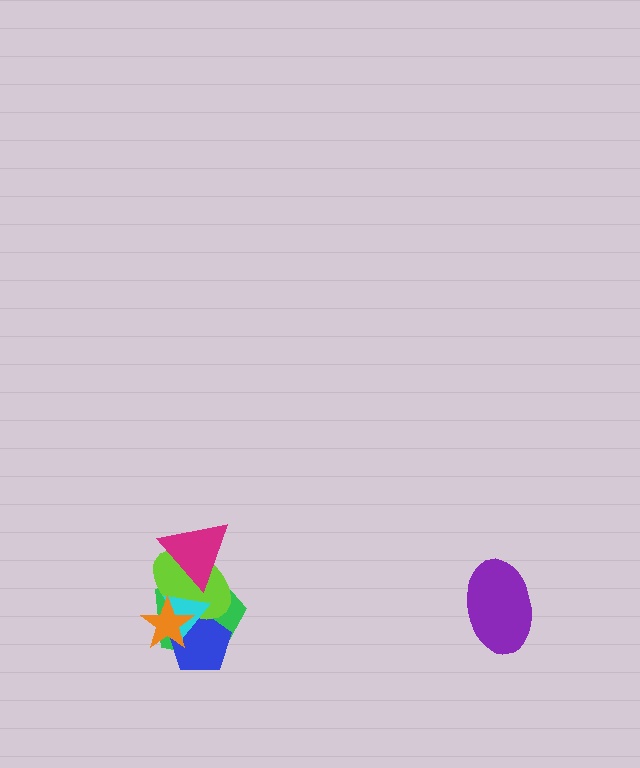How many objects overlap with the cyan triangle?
4 objects overlap with the cyan triangle.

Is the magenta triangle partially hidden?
No, no other shape covers it.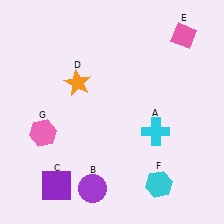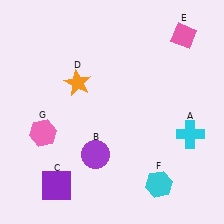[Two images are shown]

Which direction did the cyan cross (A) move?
The cyan cross (A) moved right.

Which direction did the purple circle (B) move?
The purple circle (B) moved up.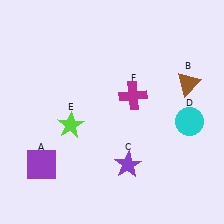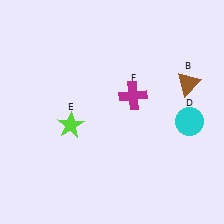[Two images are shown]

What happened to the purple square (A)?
The purple square (A) was removed in Image 2. It was in the bottom-left area of Image 1.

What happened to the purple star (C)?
The purple star (C) was removed in Image 2. It was in the bottom-right area of Image 1.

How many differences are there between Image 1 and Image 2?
There are 2 differences between the two images.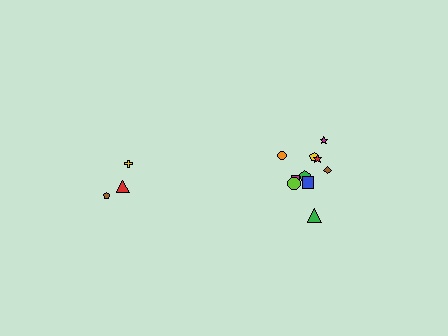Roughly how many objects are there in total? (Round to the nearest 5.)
Roughly 15 objects in total.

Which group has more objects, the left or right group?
The right group.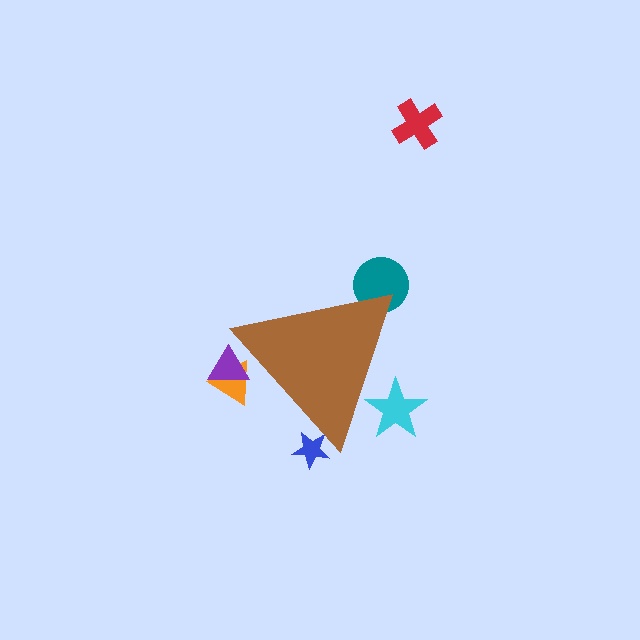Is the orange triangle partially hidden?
Yes, the orange triangle is partially hidden behind the brown triangle.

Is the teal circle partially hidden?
Yes, the teal circle is partially hidden behind the brown triangle.